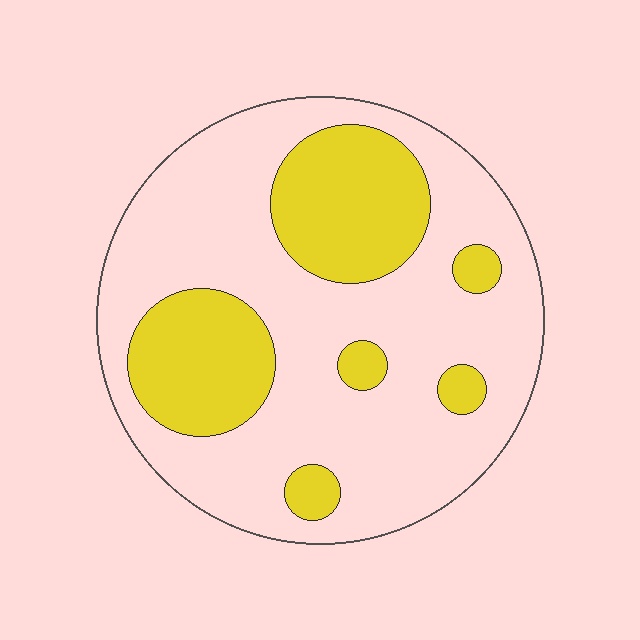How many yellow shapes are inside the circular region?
6.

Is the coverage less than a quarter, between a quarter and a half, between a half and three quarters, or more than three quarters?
Between a quarter and a half.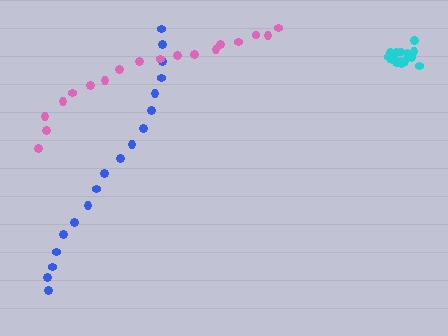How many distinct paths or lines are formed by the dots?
There are 3 distinct paths.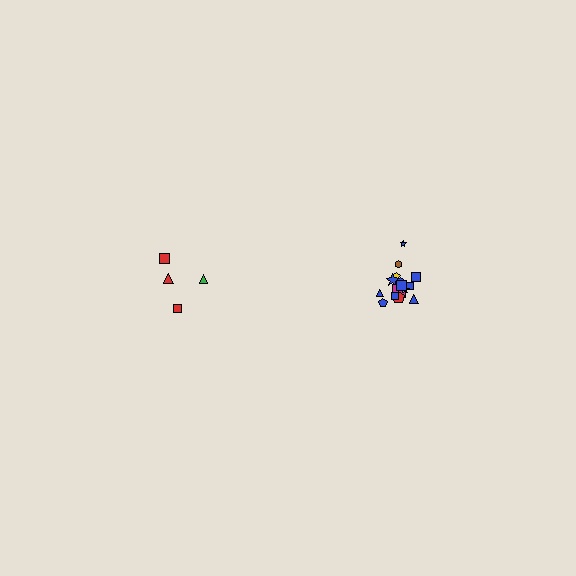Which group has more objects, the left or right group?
The right group.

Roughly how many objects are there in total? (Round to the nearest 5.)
Roughly 20 objects in total.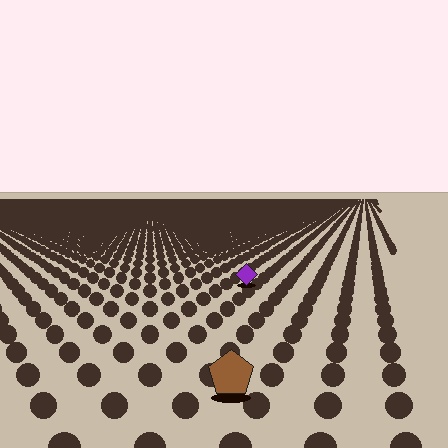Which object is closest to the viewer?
The brown pentagon is closest. The texture marks near it are larger and more spread out.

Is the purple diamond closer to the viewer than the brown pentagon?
No. The brown pentagon is closer — you can tell from the texture gradient: the ground texture is coarser near it.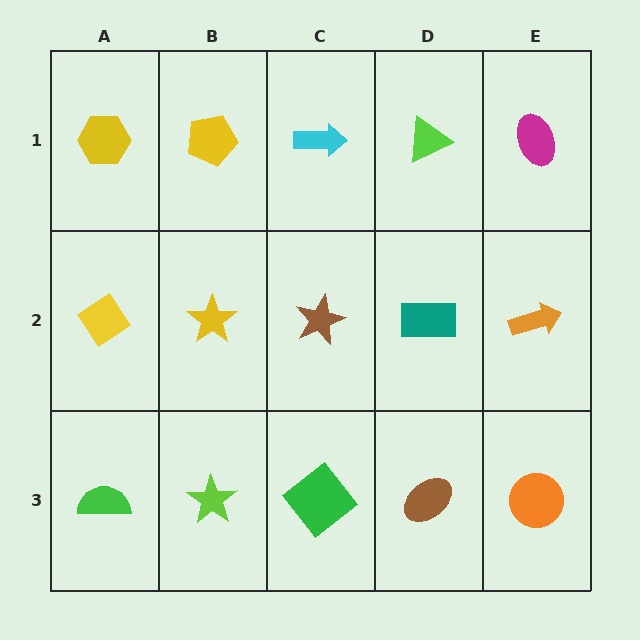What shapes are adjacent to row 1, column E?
An orange arrow (row 2, column E), a lime triangle (row 1, column D).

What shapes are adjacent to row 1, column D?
A teal rectangle (row 2, column D), a cyan arrow (row 1, column C), a magenta ellipse (row 1, column E).